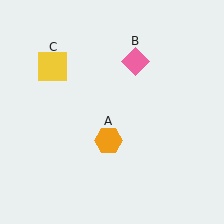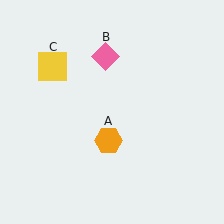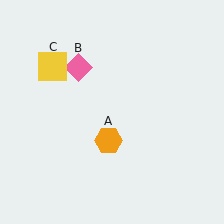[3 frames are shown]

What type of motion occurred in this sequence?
The pink diamond (object B) rotated counterclockwise around the center of the scene.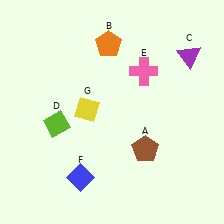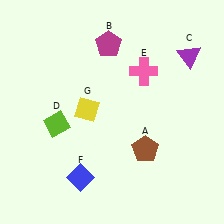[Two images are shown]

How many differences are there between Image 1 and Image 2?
There is 1 difference between the two images.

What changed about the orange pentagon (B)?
In Image 1, B is orange. In Image 2, it changed to magenta.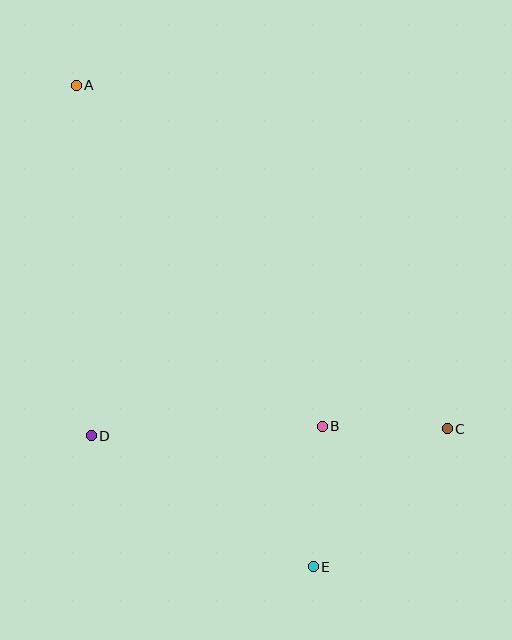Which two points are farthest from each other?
Points A and E are farthest from each other.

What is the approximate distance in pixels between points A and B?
The distance between A and B is approximately 421 pixels.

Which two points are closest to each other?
Points B and C are closest to each other.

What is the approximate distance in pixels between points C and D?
The distance between C and D is approximately 356 pixels.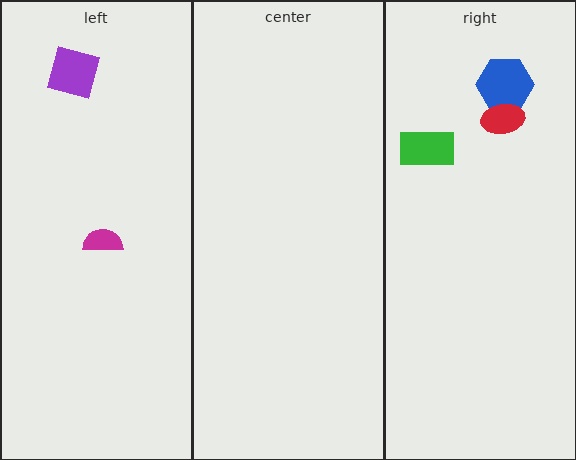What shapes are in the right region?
The green rectangle, the blue hexagon, the red ellipse.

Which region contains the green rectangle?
The right region.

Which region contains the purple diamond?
The left region.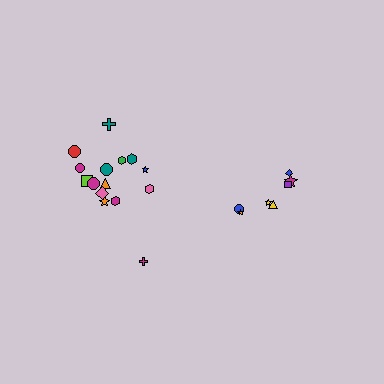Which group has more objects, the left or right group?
The left group.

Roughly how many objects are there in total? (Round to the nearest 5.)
Roughly 20 objects in total.